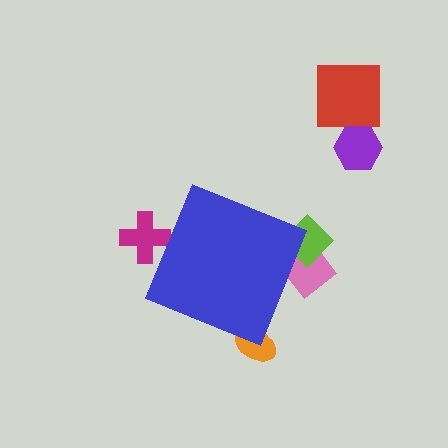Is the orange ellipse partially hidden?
Yes, the orange ellipse is partially hidden behind the blue diamond.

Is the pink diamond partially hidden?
Yes, the pink diamond is partially hidden behind the blue diamond.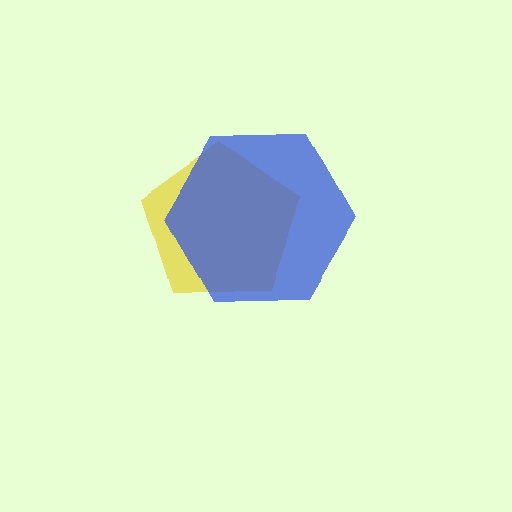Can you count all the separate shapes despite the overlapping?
Yes, there are 2 separate shapes.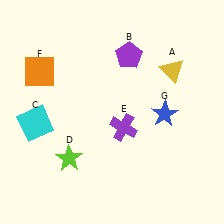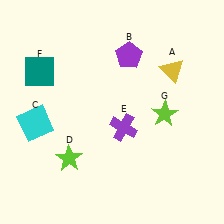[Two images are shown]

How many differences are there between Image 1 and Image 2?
There are 2 differences between the two images.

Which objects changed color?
F changed from orange to teal. G changed from blue to lime.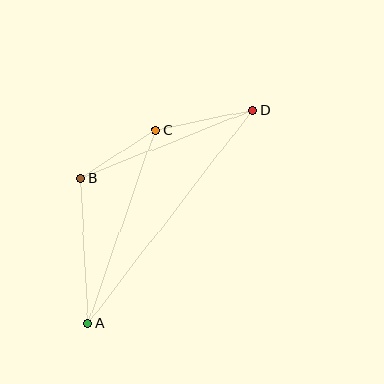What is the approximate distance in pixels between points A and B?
The distance between A and B is approximately 145 pixels.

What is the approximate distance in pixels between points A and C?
The distance between A and C is approximately 204 pixels.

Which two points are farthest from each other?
Points A and D are farthest from each other.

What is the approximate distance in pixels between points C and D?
The distance between C and D is approximately 99 pixels.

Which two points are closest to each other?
Points B and C are closest to each other.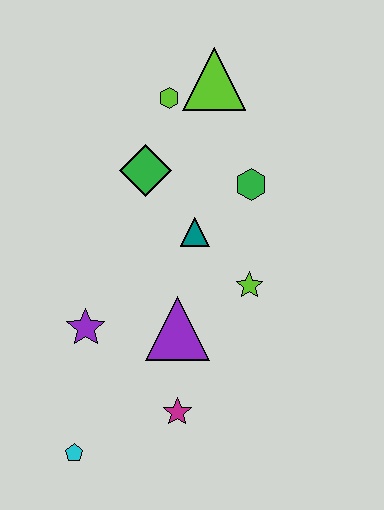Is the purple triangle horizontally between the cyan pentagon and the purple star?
No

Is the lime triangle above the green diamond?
Yes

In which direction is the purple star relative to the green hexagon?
The purple star is to the left of the green hexagon.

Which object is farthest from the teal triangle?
The cyan pentagon is farthest from the teal triangle.